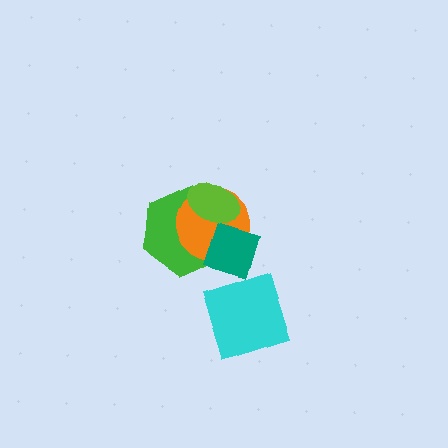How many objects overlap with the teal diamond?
3 objects overlap with the teal diamond.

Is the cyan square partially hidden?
No, no other shape covers it.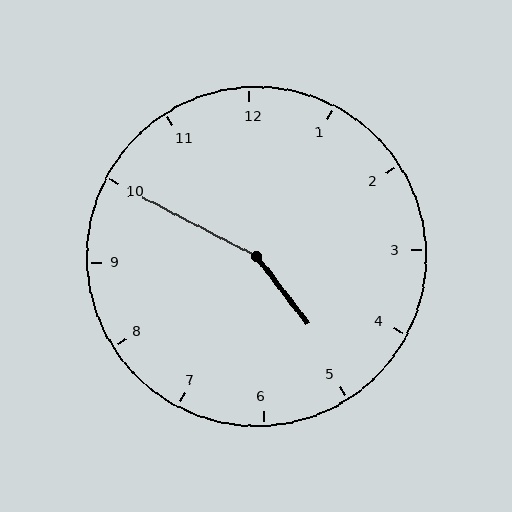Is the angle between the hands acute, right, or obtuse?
It is obtuse.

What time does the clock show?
4:50.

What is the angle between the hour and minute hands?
Approximately 155 degrees.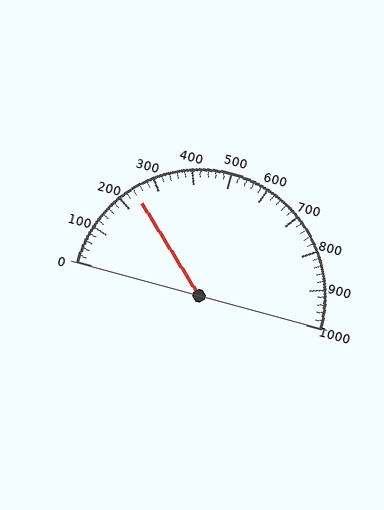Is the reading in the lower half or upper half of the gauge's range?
The reading is in the lower half of the range (0 to 1000).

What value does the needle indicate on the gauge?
The needle indicates approximately 240.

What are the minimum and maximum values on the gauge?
The gauge ranges from 0 to 1000.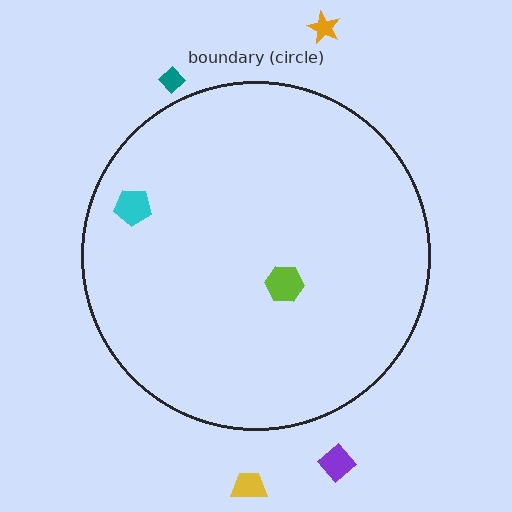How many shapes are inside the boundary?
2 inside, 4 outside.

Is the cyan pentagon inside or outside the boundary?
Inside.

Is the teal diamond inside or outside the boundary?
Outside.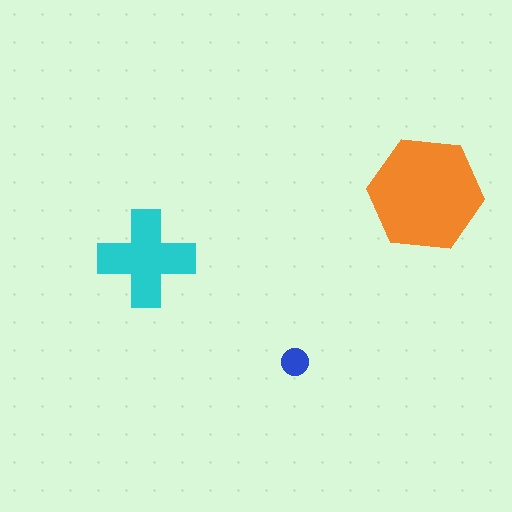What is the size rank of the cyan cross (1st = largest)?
2nd.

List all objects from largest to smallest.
The orange hexagon, the cyan cross, the blue circle.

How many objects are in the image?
There are 3 objects in the image.